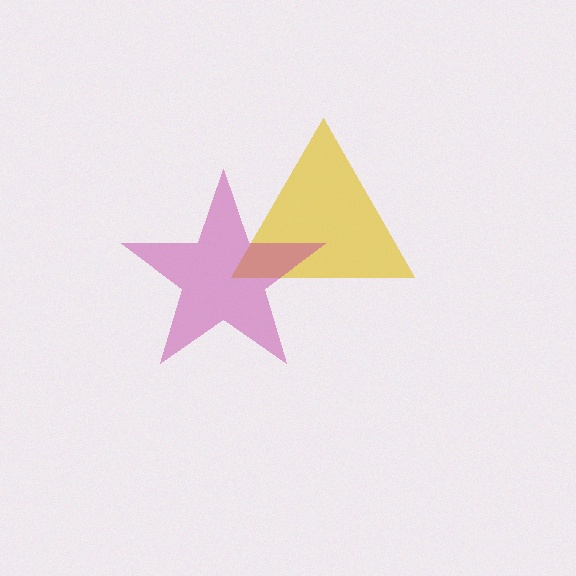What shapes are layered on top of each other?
The layered shapes are: a yellow triangle, a magenta star.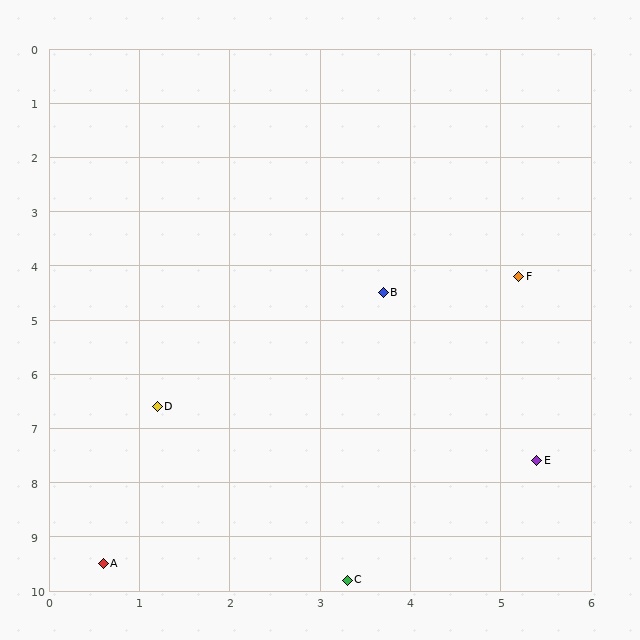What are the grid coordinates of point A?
Point A is at approximately (0.6, 9.5).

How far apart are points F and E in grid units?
Points F and E are about 3.4 grid units apart.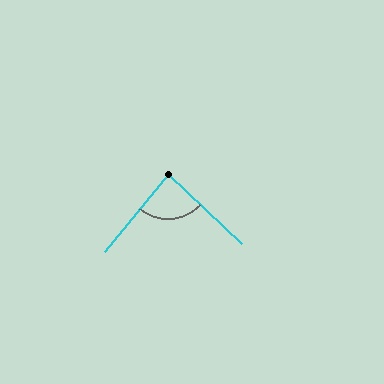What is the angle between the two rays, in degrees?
Approximately 86 degrees.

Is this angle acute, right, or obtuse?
It is approximately a right angle.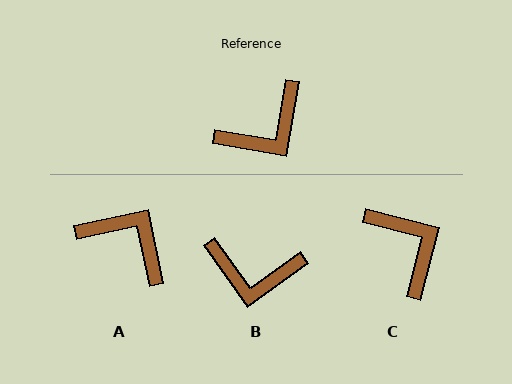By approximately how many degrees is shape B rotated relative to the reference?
Approximately 44 degrees clockwise.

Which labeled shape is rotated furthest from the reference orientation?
A, about 112 degrees away.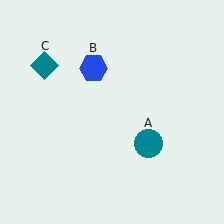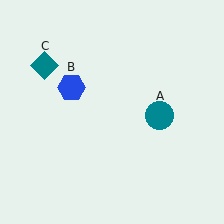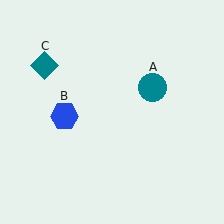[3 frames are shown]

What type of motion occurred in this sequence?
The teal circle (object A), blue hexagon (object B) rotated counterclockwise around the center of the scene.